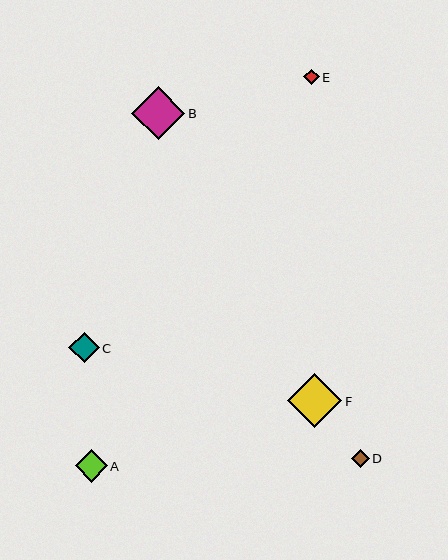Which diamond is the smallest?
Diamond E is the smallest with a size of approximately 15 pixels.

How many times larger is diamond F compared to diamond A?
Diamond F is approximately 1.7 times the size of diamond A.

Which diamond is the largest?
Diamond F is the largest with a size of approximately 54 pixels.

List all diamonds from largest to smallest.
From largest to smallest: F, B, A, C, D, E.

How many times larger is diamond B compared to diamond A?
Diamond B is approximately 1.7 times the size of diamond A.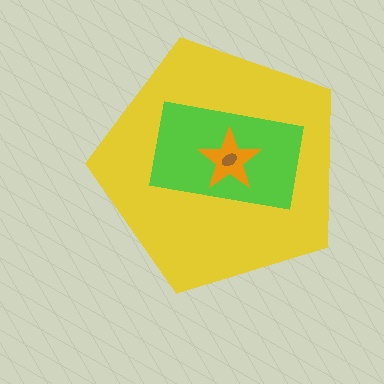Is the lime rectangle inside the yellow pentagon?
Yes.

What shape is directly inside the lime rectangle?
The orange star.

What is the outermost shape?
The yellow pentagon.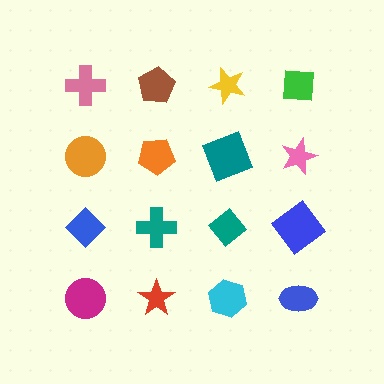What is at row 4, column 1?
A magenta circle.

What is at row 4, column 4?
A blue ellipse.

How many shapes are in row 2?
4 shapes.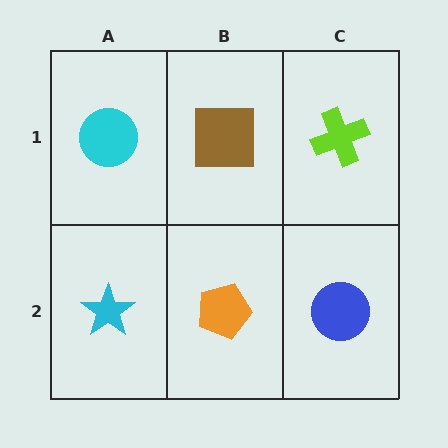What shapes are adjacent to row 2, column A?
A cyan circle (row 1, column A), an orange pentagon (row 2, column B).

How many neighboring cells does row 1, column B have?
3.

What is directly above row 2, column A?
A cyan circle.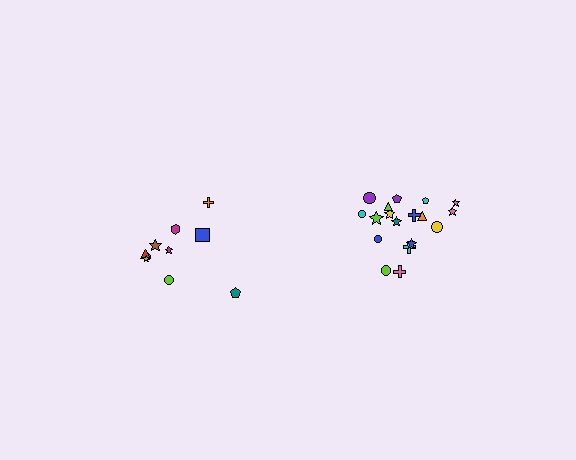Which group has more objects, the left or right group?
The right group.